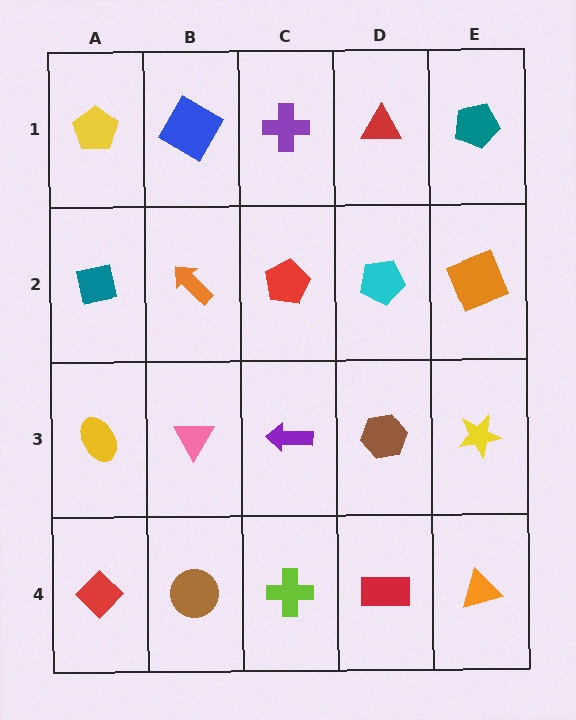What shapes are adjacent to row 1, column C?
A red pentagon (row 2, column C), a blue diamond (row 1, column B), a red triangle (row 1, column D).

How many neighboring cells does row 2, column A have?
3.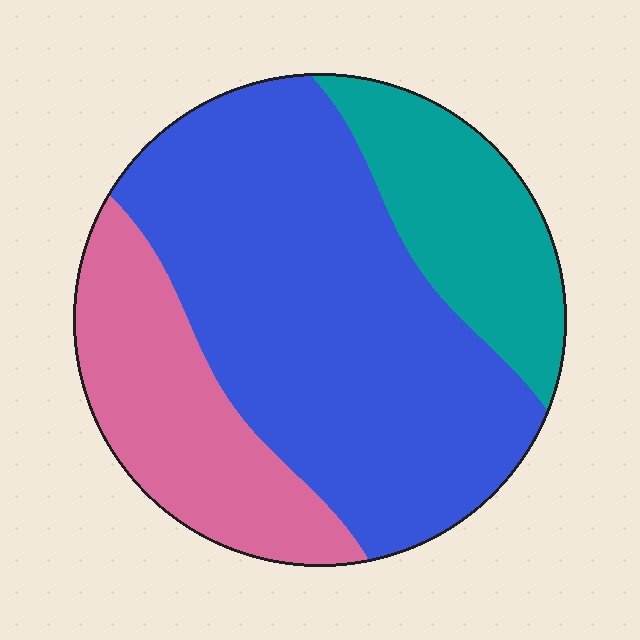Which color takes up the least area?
Teal, at roughly 20%.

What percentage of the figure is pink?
Pink covers around 25% of the figure.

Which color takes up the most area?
Blue, at roughly 55%.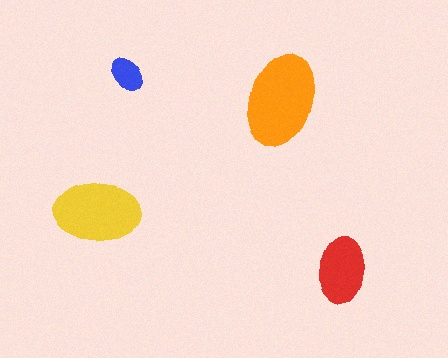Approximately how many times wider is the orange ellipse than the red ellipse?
About 1.5 times wider.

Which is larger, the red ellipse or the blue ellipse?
The red one.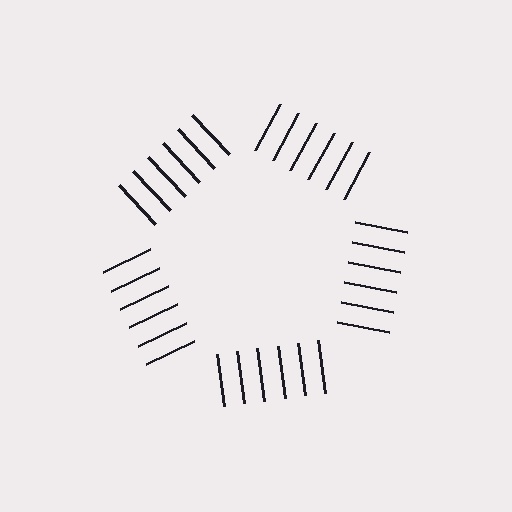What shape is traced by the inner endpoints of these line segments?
An illusory pentagon — the line segments terminate on its edges but no continuous stroke is drawn.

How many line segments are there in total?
30 — 6 along each of the 5 edges.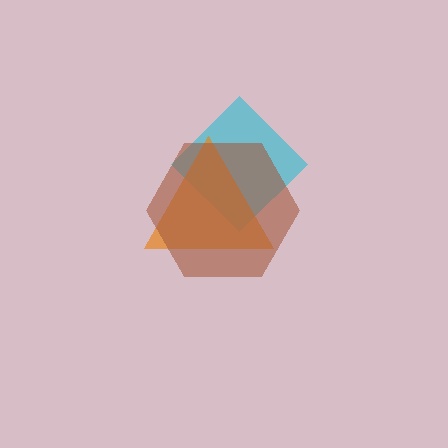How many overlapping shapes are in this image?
There are 3 overlapping shapes in the image.